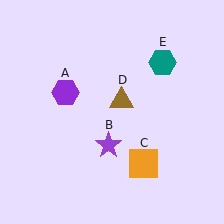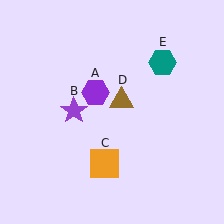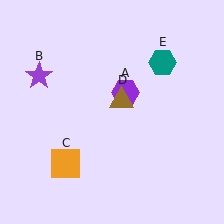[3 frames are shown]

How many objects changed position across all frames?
3 objects changed position: purple hexagon (object A), purple star (object B), orange square (object C).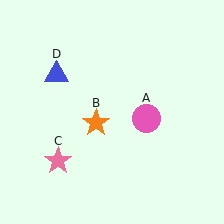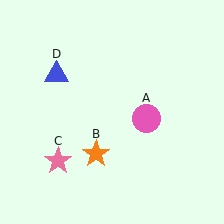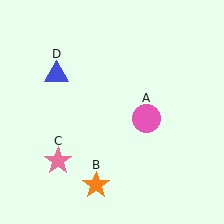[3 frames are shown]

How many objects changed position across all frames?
1 object changed position: orange star (object B).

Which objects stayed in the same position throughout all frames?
Pink circle (object A) and pink star (object C) and blue triangle (object D) remained stationary.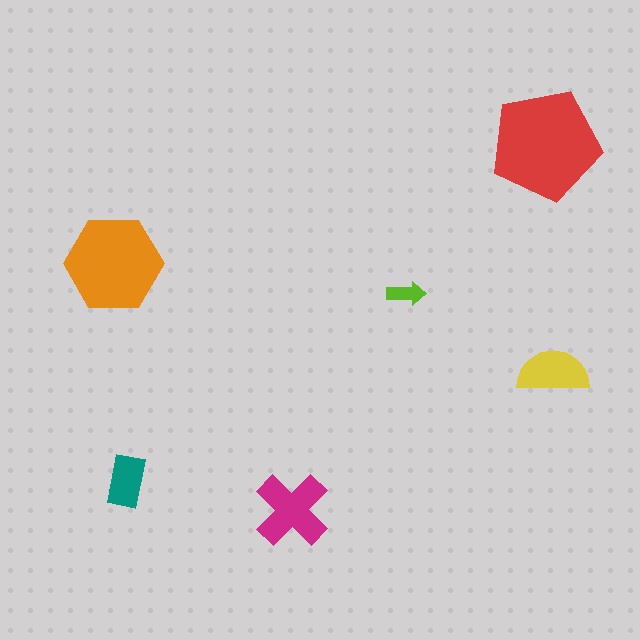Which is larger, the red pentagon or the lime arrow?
The red pentagon.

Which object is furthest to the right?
The yellow semicircle is rightmost.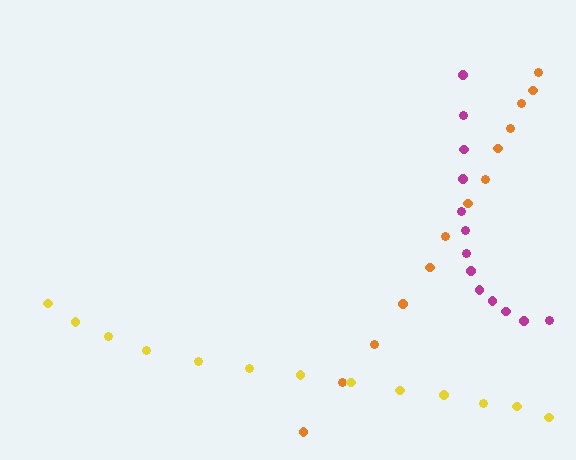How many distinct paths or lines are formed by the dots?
There are 3 distinct paths.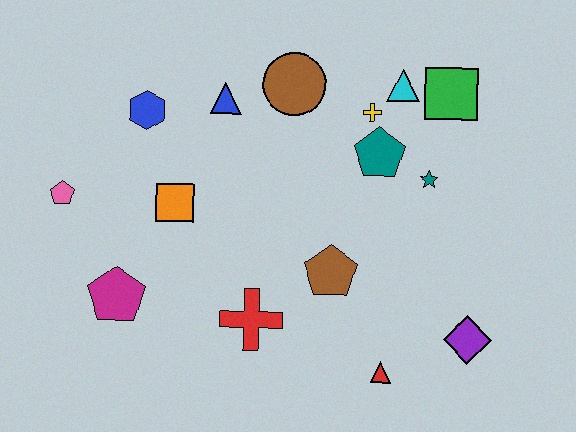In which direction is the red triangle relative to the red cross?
The red triangle is to the right of the red cross.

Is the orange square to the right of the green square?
No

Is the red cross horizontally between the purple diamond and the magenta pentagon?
Yes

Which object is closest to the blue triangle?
The brown circle is closest to the blue triangle.